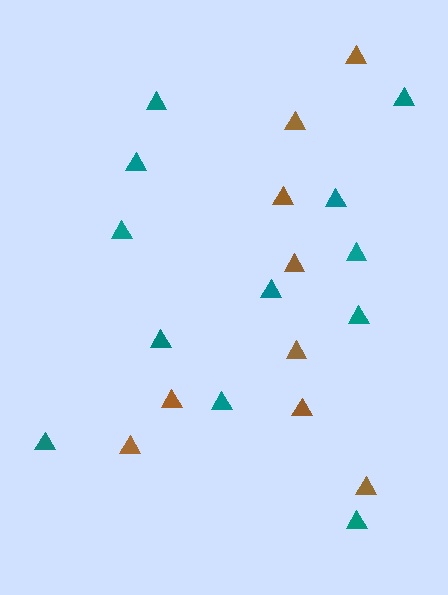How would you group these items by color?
There are 2 groups: one group of brown triangles (9) and one group of teal triangles (12).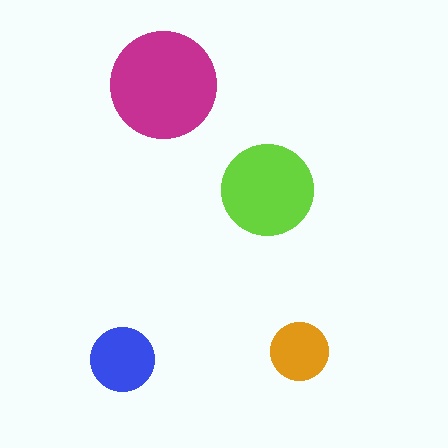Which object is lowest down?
The blue circle is bottommost.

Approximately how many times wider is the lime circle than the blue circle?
About 1.5 times wider.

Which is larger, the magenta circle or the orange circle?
The magenta one.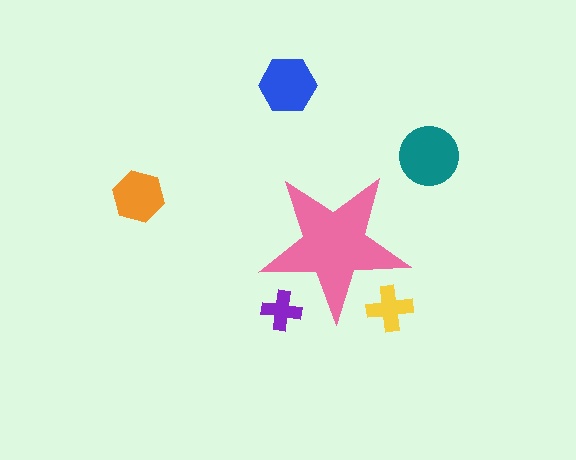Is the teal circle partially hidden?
No, the teal circle is fully visible.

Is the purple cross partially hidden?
Yes, the purple cross is partially hidden behind the pink star.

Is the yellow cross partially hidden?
Yes, the yellow cross is partially hidden behind the pink star.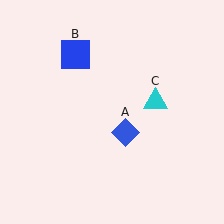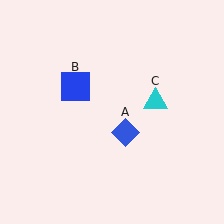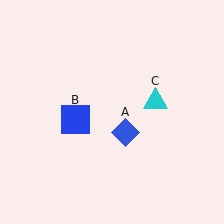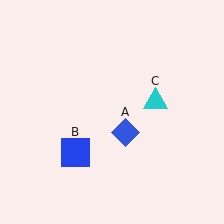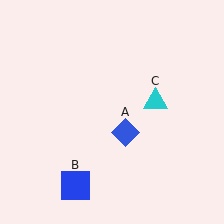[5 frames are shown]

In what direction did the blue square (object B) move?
The blue square (object B) moved down.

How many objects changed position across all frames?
1 object changed position: blue square (object B).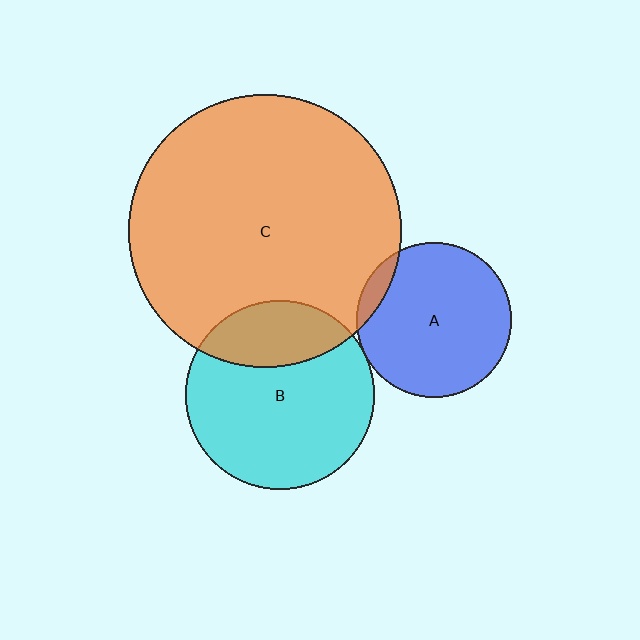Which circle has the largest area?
Circle C (orange).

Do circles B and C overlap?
Yes.